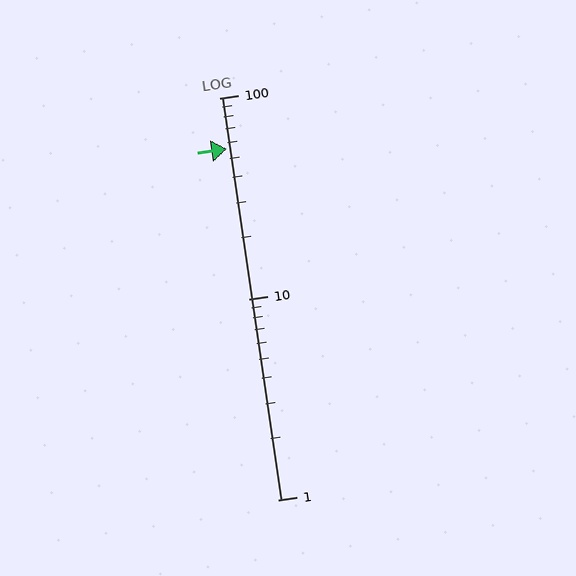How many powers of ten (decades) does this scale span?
The scale spans 2 decades, from 1 to 100.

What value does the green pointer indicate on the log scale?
The pointer indicates approximately 56.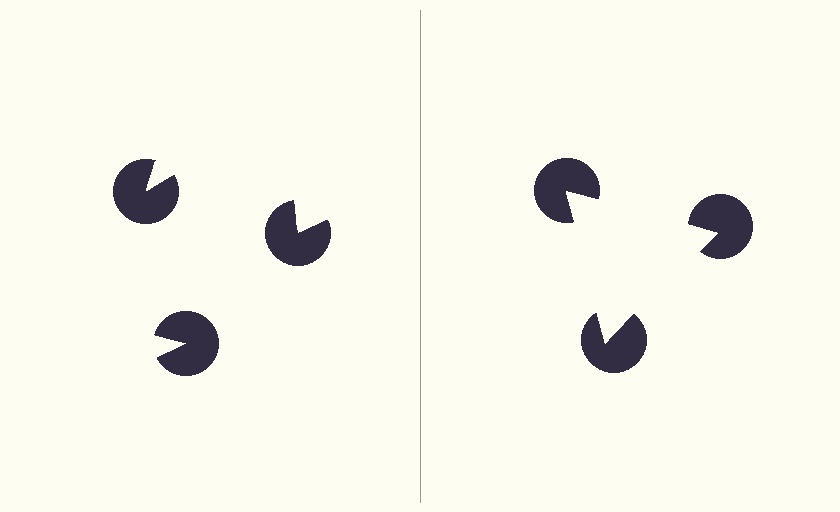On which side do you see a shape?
An illusory triangle appears on the right side. On the left side the wedge cuts are rotated, so no coherent shape forms.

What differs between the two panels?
The pac-man discs are positioned identically on both sides; only the wedge orientations differ. On the right they align to a triangle; on the left they are misaligned.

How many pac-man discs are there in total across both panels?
6 — 3 on each side.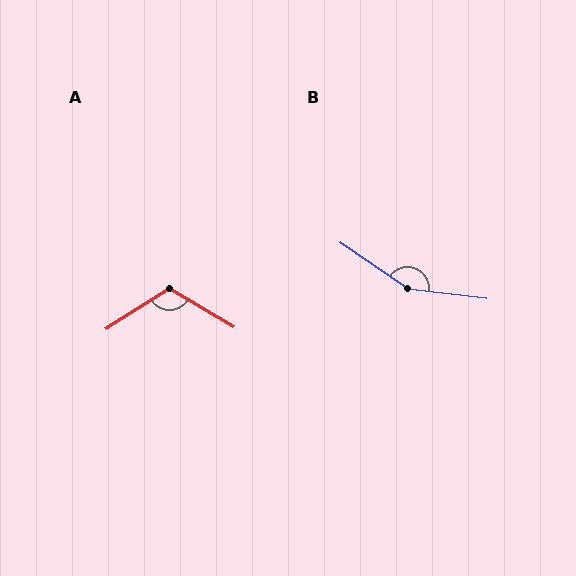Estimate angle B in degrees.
Approximately 152 degrees.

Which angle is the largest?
B, at approximately 152 degrees.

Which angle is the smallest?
A, at approximately 116 degrees.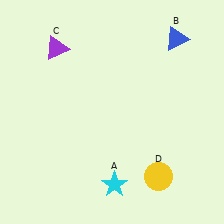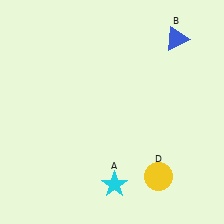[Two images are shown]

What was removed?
The purple triangle (C) was removed in Image 2.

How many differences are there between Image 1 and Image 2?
There is 1 difference between the two images.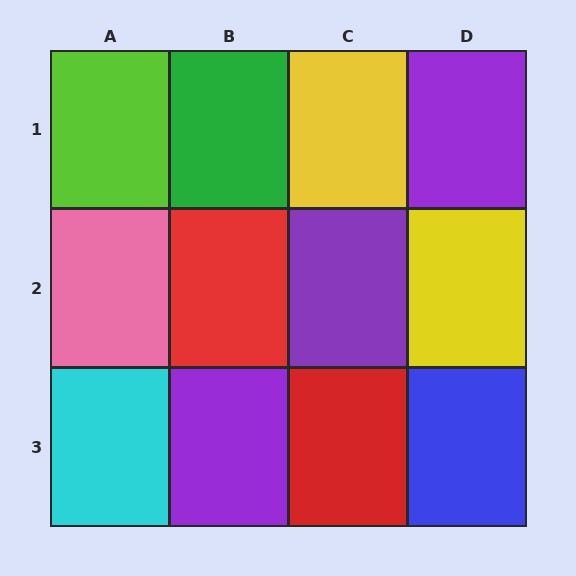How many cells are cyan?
1 cell is cyan.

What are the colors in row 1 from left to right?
Lime, green, yellow, purple.